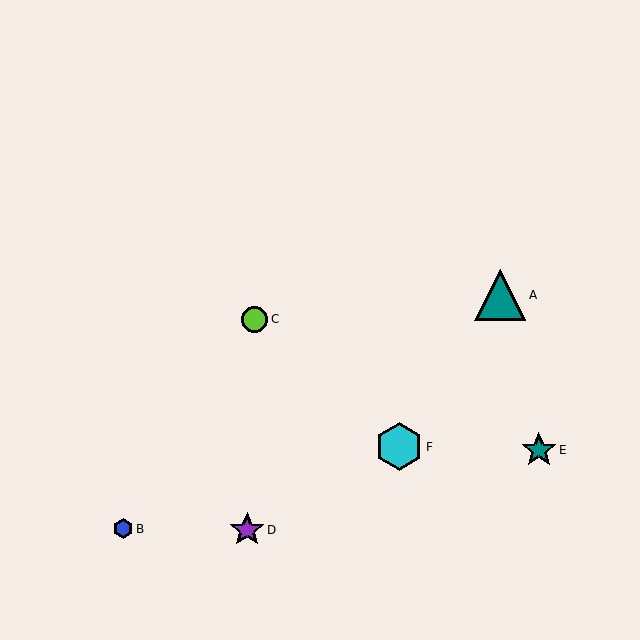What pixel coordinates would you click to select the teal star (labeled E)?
Click at (539, 450) to select the teal star E.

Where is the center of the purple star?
The center of the purple star is at (247, 530).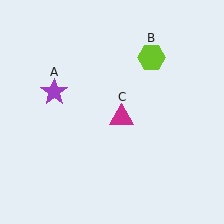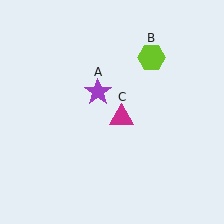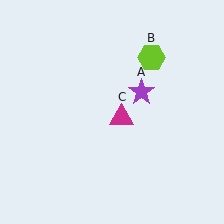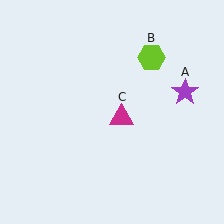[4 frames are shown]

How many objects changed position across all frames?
1 object changed position: purple star (object A).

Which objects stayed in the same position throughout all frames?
Lime hexagon (object B) and magenta triangle (object C) remained stationary.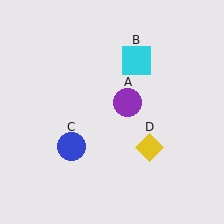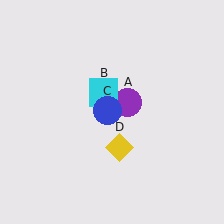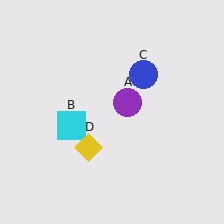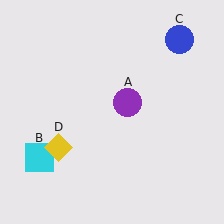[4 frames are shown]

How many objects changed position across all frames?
3 objects changed position: cyan square (object B), blue circle (object C), yellow diamond (object D).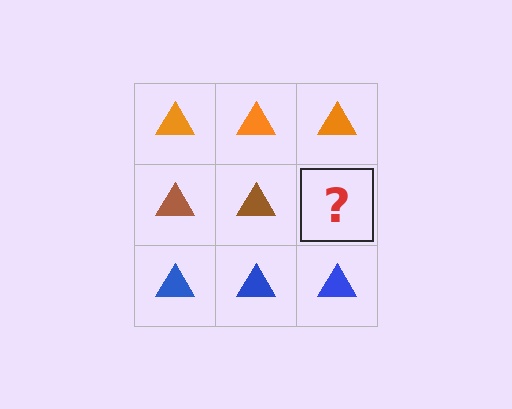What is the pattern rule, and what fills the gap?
The rule is that each row has a consistent color. The gap should be filled with a brown triangle.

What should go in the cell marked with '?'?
The missing cell should contain a brown triangle.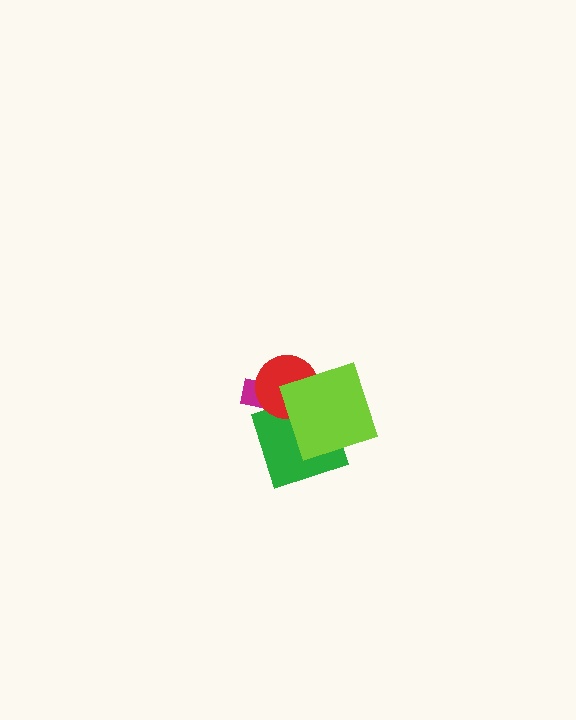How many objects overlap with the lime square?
3 objects overlap with the lime square.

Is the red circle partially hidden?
Yes, it is partially covered by another shape.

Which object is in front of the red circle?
The lime square is in front of the red circle.